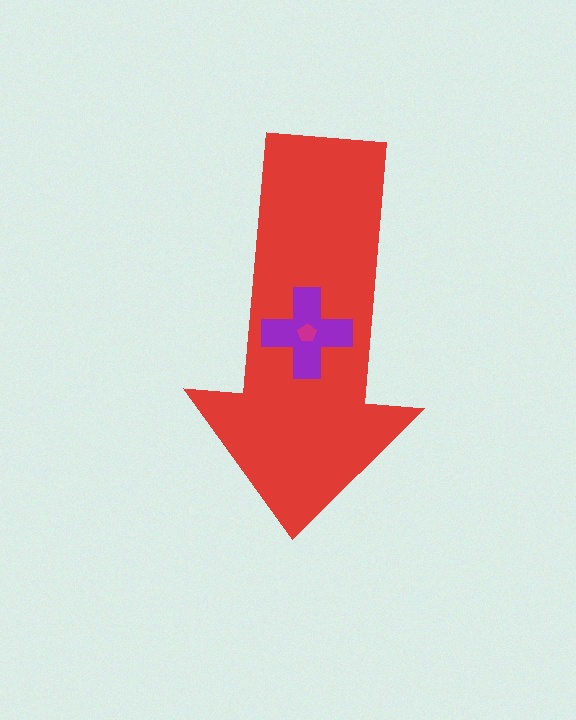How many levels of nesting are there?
3.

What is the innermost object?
The magenta pentagon.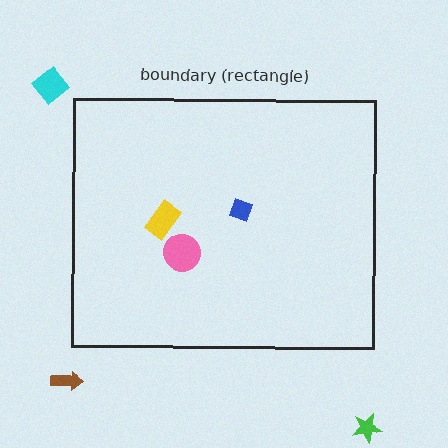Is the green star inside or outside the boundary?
Outside.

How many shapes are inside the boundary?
3 inside, 3 outside.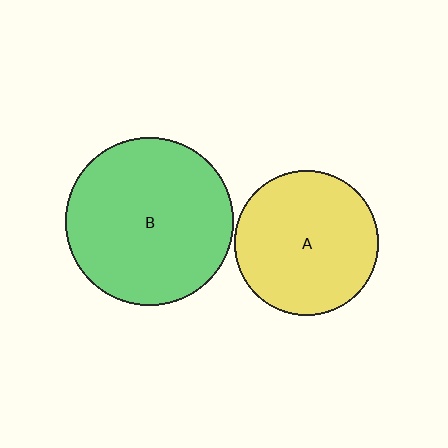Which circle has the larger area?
Circle B (green).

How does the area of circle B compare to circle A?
Approximately 1.4 times.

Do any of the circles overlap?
No, none of the circles overlap.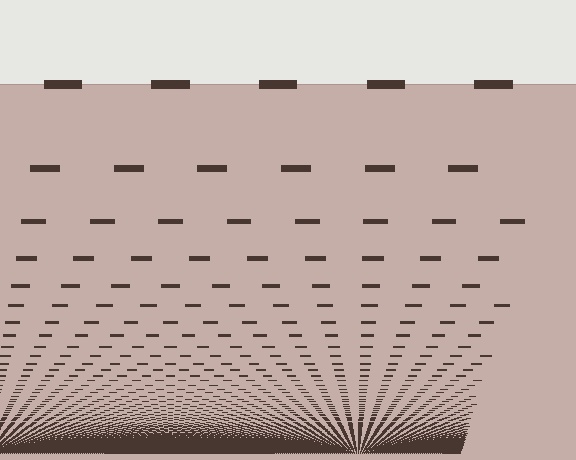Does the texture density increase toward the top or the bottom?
Density increases toward the bottom.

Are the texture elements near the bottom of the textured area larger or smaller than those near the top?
Smaller. The gradient is inverted — elements near the bottom are smaller and denser.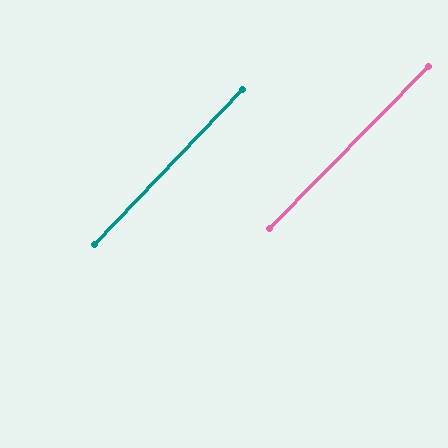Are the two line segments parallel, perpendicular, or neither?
Parallel — their directions differ by only 0.8°.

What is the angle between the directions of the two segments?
Approximately 1 degree.